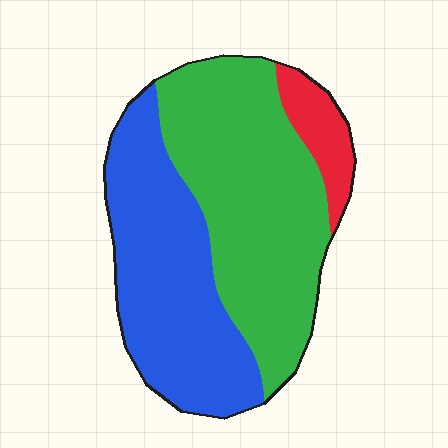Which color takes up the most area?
Green, at roughly 50%.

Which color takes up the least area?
Red, at roughly 10%.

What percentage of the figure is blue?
Blue takes up about two fifths (2/5) of the figure.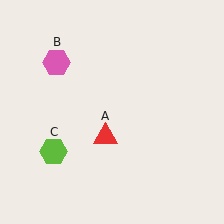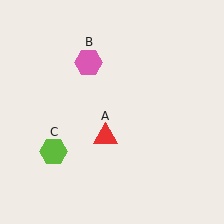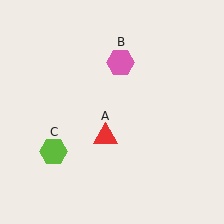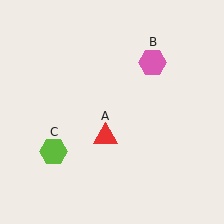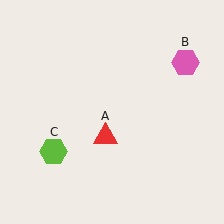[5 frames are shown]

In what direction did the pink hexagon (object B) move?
The pink hexagon (object B) moved right.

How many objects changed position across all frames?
1 object changed position: pink hexagon (object B).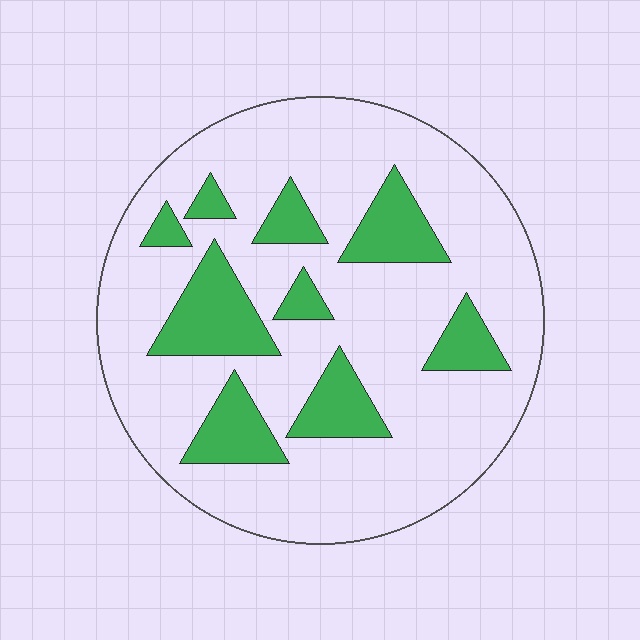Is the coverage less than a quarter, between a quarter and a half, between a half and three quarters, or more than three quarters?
Less than a quarter.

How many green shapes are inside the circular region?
9.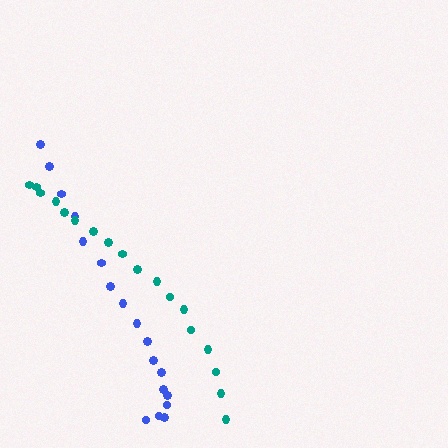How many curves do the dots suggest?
There are 2 distinct paths.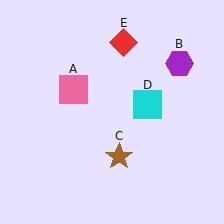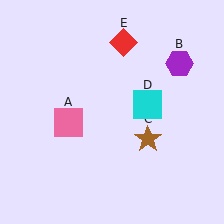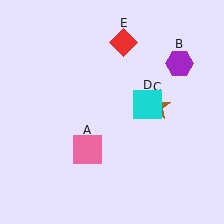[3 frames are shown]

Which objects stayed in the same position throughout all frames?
Purple hexagon (object B) and cyan square (object D) and red diamond (object E) remained stationary.